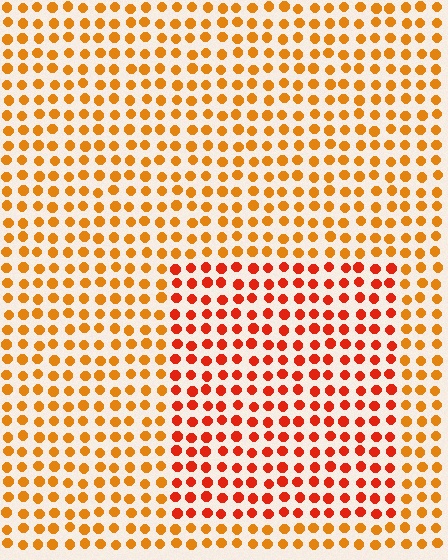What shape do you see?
I see a rectangle.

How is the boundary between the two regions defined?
The boundary is defined purely by a slight shift in hue (about 28 degrees). Spacing, size, and orientation are identical on both sides.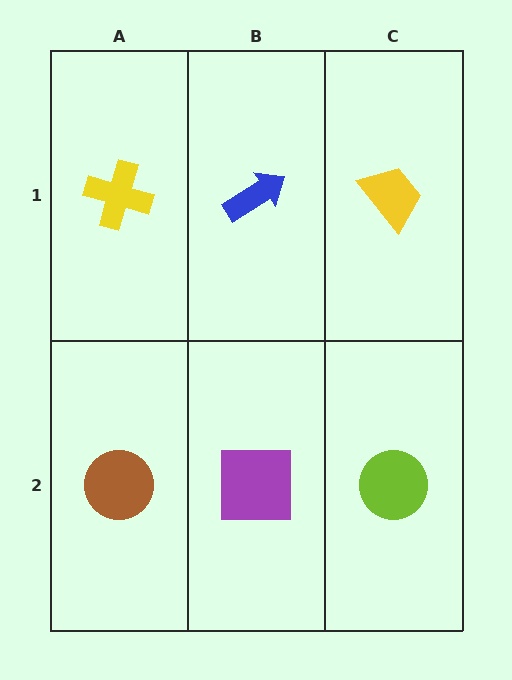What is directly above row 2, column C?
A yellow trapezoid.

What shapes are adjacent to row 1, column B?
A purple square (row 2, column B), a yellow cross (row 1, column A), a yellow trapezoid (row 1, column C).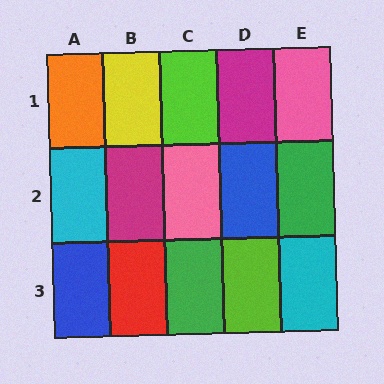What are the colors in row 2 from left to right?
Cyan, magenta, pink, blue, green.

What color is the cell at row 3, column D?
Lime.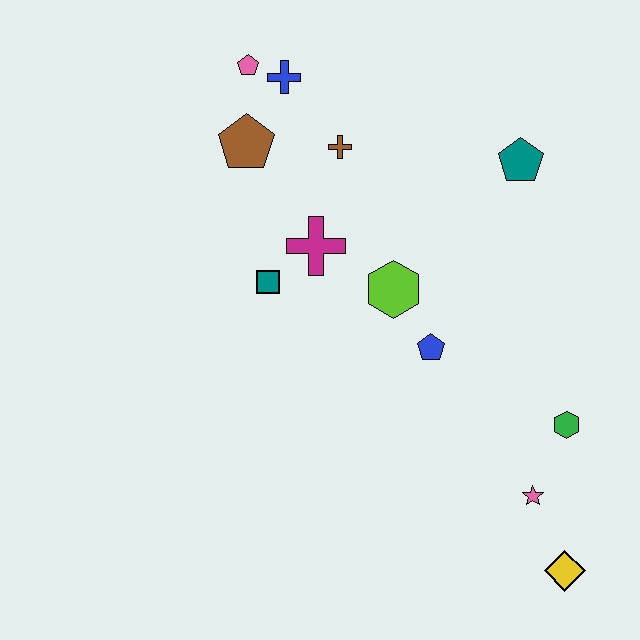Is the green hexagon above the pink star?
Yes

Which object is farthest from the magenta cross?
The yellow diamond is farthest from the magenta cross.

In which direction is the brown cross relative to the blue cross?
The brown cross is below the blue cross.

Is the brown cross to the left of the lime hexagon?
Yes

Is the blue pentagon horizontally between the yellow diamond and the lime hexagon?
Yes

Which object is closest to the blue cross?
The pink pentagon is closest to the blue cross.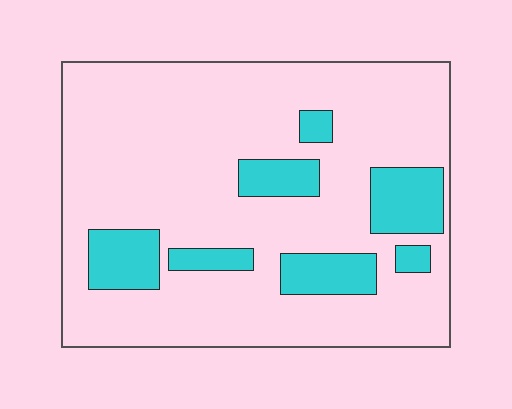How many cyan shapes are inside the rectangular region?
7.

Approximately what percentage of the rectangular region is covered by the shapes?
Approximately 20%.